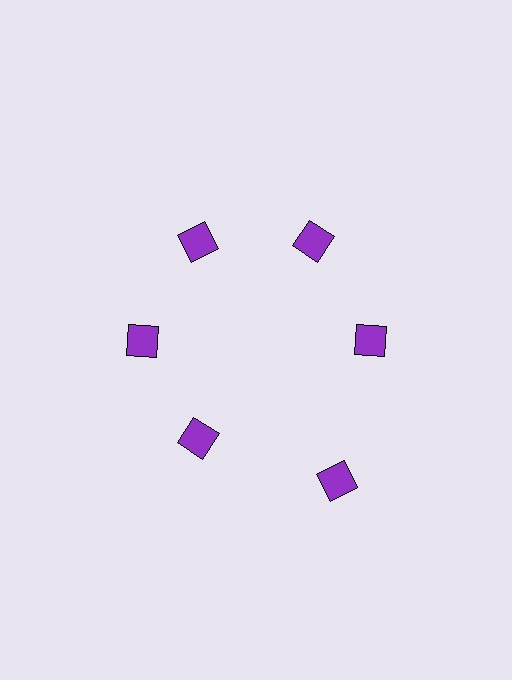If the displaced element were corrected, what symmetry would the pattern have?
It would have 6-fold rotational symmetry — the pattern would map onto itself every 60 degrees.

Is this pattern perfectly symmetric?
No. The 6 purple diamonds are arranged in a ring, but one element near the 5 o'clock position is pushed outward from the center, breaking the 6-fold rotational symmetry.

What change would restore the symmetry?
The symmetry would be restored by moving it inward, back onto the ring so that all 6 diamonds sit at equal angles and equal distance from the center.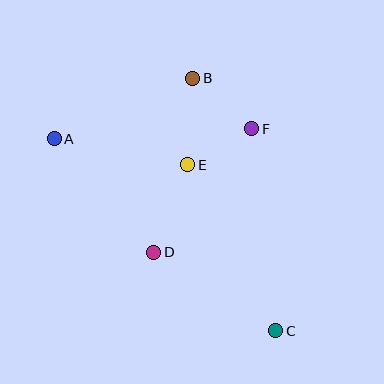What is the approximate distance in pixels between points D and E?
The distance between D and E is approximately 94 pixels.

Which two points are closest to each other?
Points E and F are closest to each other.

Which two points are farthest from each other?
Points A and C are farthest from each other.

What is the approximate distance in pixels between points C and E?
The distance between C and E is approximately 188 pixels.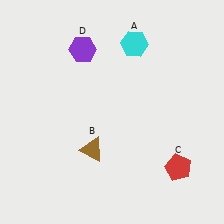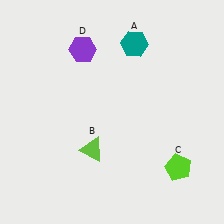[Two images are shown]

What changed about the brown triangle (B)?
In Image 1, B is brown. In Image 2, it changed to lime.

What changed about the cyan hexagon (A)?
In Image 1, A is cyan. In Image 2, it changed to teal.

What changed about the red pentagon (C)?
In Image 1, C is red. In Image 2, it changed to lime.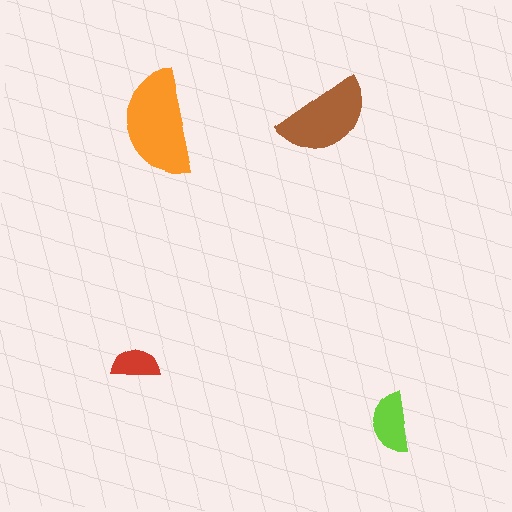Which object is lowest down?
The lime semicircle is bottommost.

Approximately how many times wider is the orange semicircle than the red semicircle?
About 2 times wider.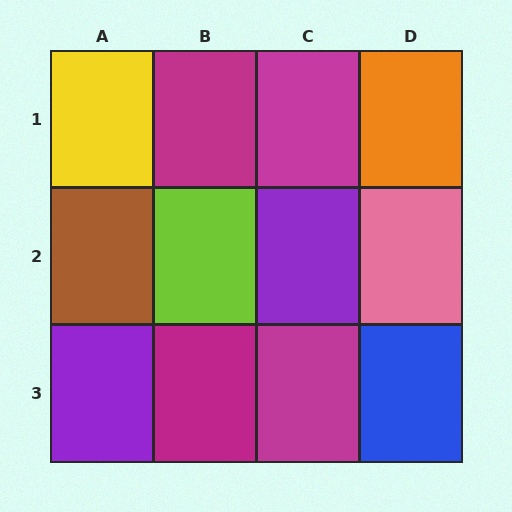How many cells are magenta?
4 cells are magenta.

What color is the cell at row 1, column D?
Orange.